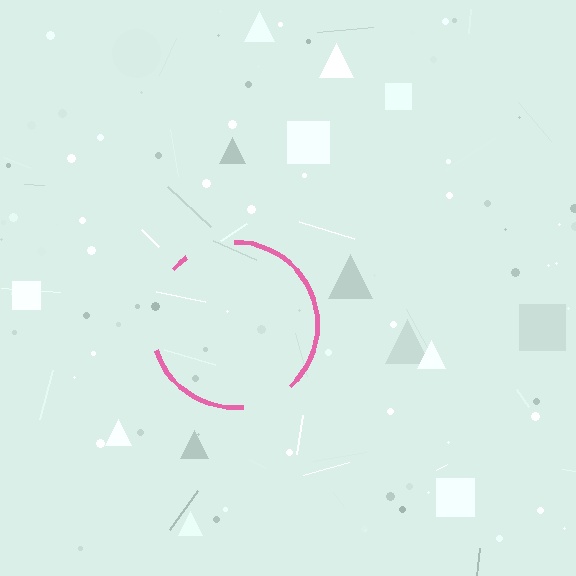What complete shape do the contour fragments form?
The contour fragments form a circle.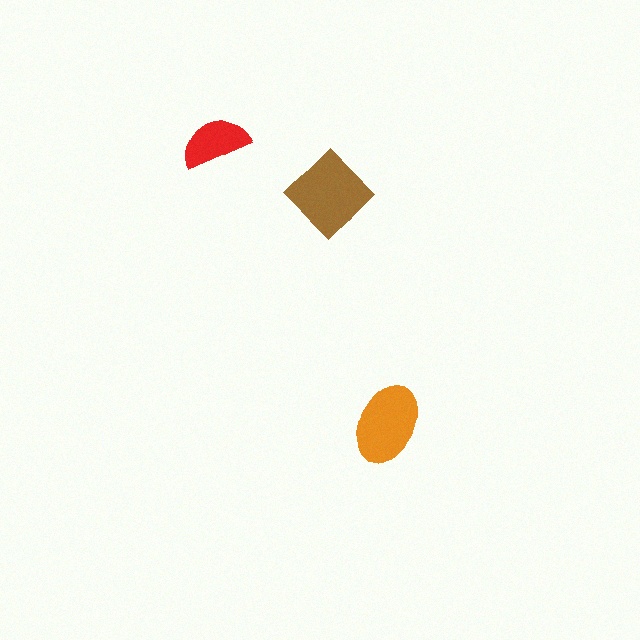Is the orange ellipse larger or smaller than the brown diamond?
Smaller.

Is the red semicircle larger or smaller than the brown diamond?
Smaller.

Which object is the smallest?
The red semicircle.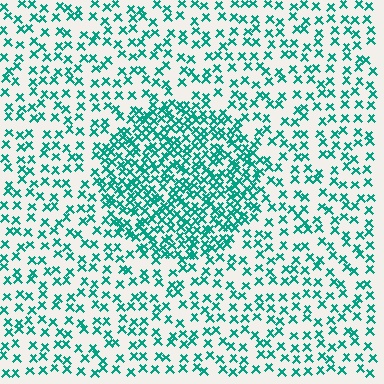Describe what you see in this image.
The image contains small teal elements arranged at two different densities. A circle-shaped region is visible where the elements are more densely packed than the surrounding area.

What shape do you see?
I see a circle.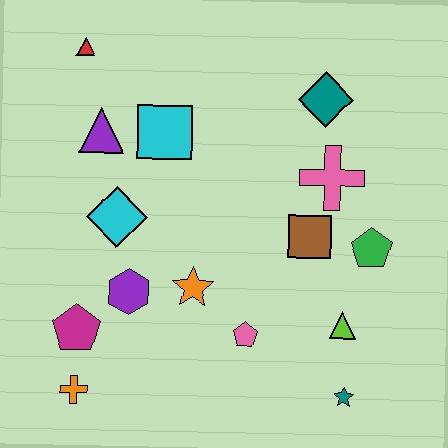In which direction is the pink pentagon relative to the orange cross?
The pink pentagon is to the right of the orange cross.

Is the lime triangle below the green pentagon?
Yes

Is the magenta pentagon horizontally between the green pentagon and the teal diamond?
No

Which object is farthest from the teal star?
The red triangle is farthest from the teal star.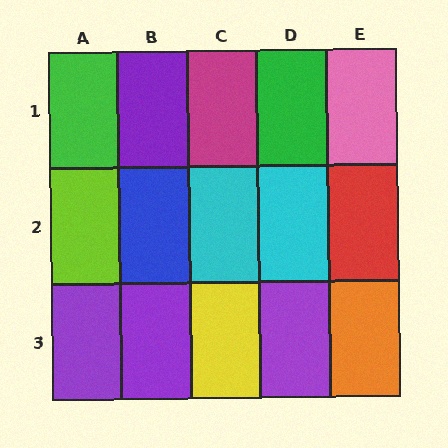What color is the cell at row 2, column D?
Cyan.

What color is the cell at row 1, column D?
Green.